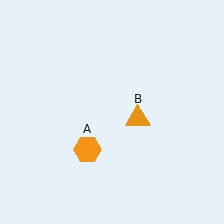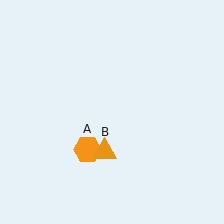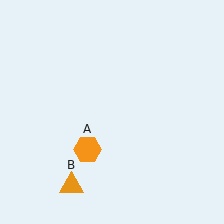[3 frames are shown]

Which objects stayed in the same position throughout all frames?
Orange hexagon (object A) remained stationary.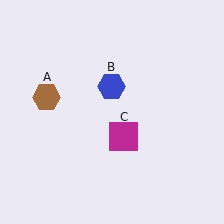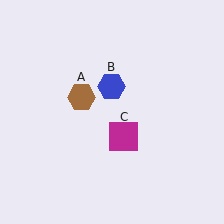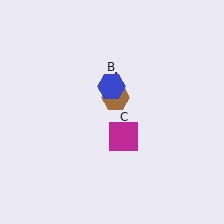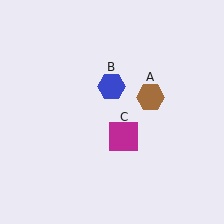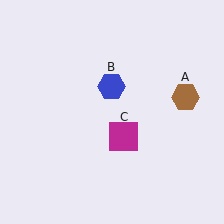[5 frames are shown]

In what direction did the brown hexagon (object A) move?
The brown hexagon (object A) moved right.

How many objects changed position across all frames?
1 object changed position: brown hexagon (object A).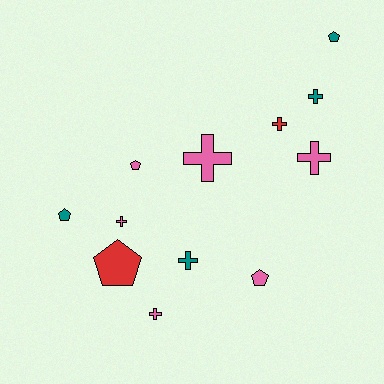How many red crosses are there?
There is 1 red cross.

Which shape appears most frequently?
Cross, with 7 objects.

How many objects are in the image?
There are 12 objects.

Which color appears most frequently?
Pink, with 6 objects.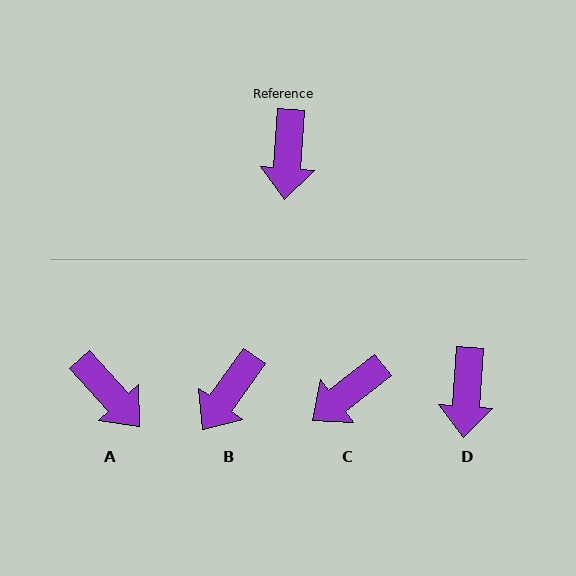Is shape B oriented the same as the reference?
No, it is off by about 31 degrees.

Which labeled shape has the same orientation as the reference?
D.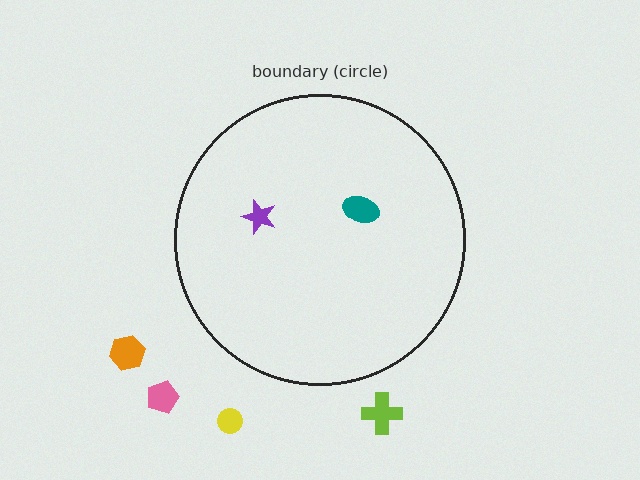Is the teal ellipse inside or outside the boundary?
Inside.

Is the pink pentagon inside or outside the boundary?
Outside.